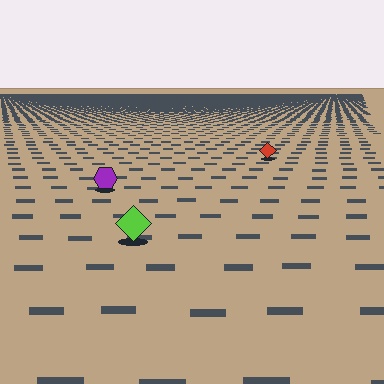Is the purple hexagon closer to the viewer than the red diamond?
Yes. The purple hexagon is closer — you can tell from the texture gradient: the ground texture is coarser near it.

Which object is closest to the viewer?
The lime diamond is closest. The texture marks near it are larger and more spread out.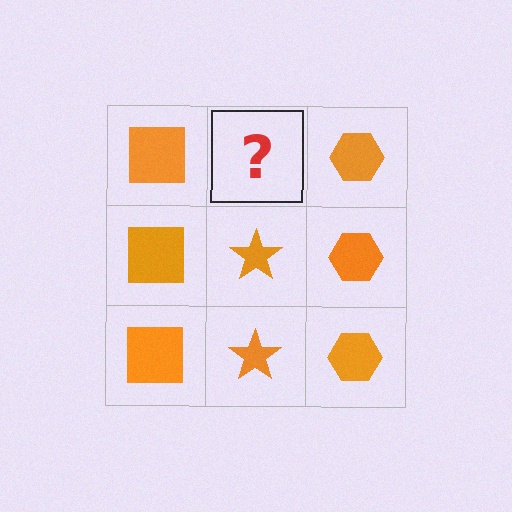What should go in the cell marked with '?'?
The missing cell should contain an orange star.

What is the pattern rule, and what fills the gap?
The rule is that each column has a consistent shape. The gap should be filled with an orange star.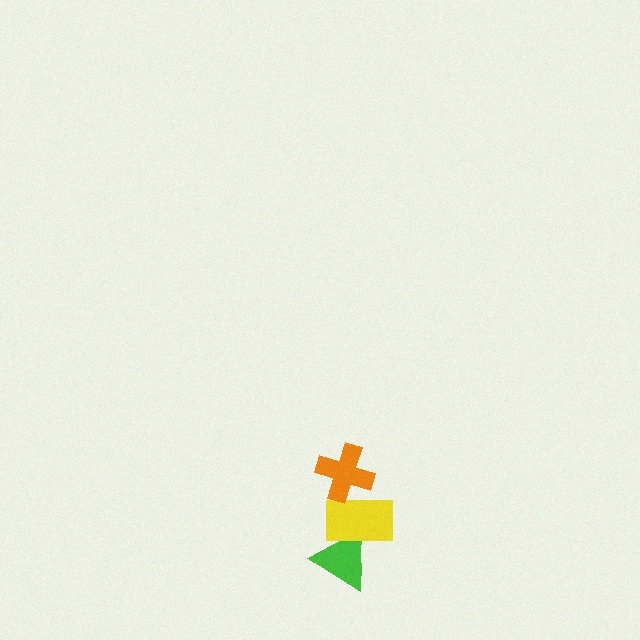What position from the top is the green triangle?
The green triangle is 3rd from the top.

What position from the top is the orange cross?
The orange cross is 1st from the top.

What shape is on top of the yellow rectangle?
The orange cross is on top of the yellow rectangle.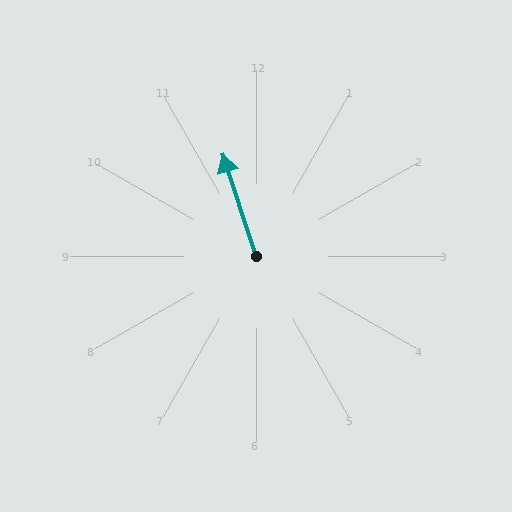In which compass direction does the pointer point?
North.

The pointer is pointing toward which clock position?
Roughly 11 o'clock.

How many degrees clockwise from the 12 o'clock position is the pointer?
Approximately 342 degrees.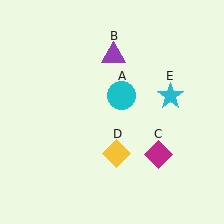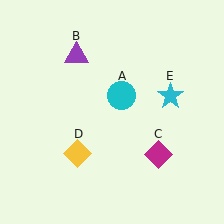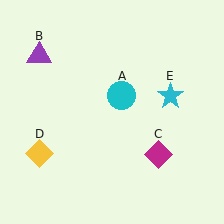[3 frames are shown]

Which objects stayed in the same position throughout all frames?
Cyan circle (object A) and magenta diamond (object C) and cyan star (object E) remained stationary.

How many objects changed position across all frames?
2 objects changed position: purple triangle (object B), yellow diamond (object D).